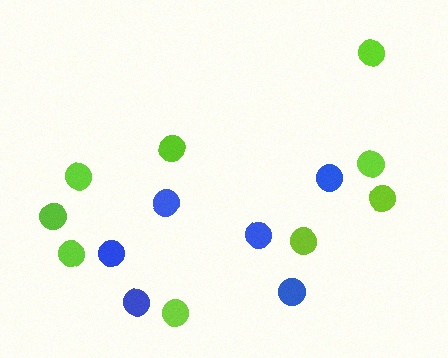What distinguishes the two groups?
There are 2 groups: one group of blue circles (6) and one group of lime circles (9).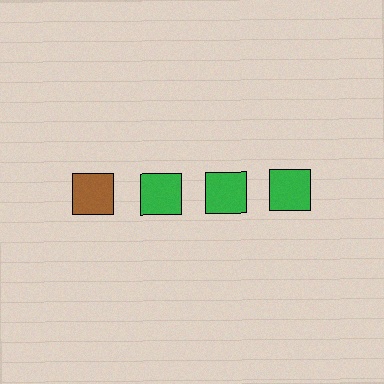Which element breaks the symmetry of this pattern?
The brown square in the top row, leftmost column breaks the symmetry. All other shapes are green squares.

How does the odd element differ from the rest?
It has a different color: brown instead of green.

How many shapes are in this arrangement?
There are 4 shapes arranged in a grid pattern.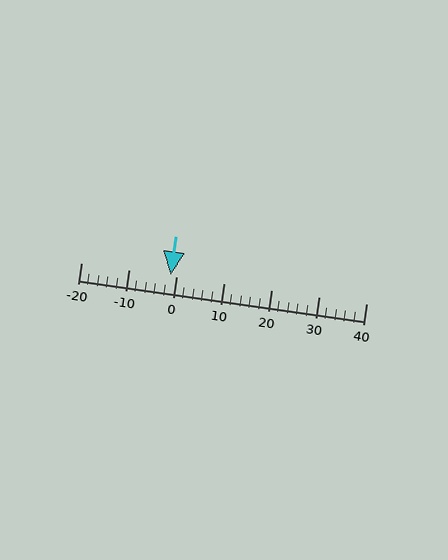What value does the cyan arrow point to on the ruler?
The cyan arrow points to approximately -1.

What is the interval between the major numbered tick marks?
The major tick marks are spaced 10 units apart.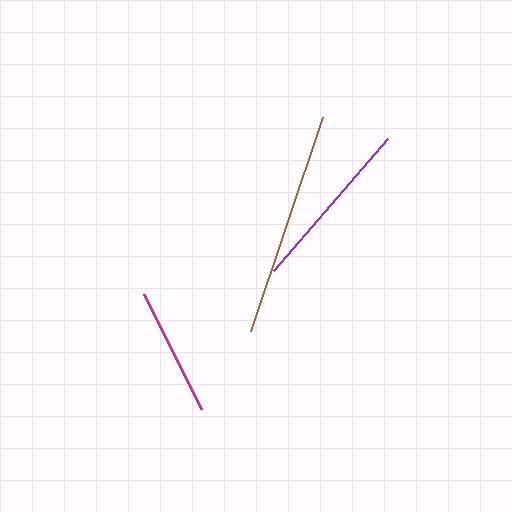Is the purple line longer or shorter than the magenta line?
The purple line is longer than the magenta line.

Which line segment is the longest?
The brown line is the longest at approximately 226 pixels.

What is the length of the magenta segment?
The magenta segment is approximately 128 pixels long.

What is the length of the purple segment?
The purple segment is approximately 174 pixels long.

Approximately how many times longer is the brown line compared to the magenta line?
The brown line is approximately 1.8 times the length of the magenta line.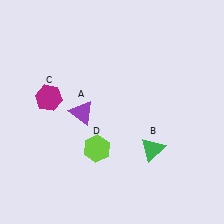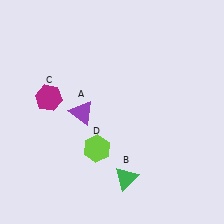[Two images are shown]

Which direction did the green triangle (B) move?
The green triangle (B) moved down.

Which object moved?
The green triangle (B) moved down.